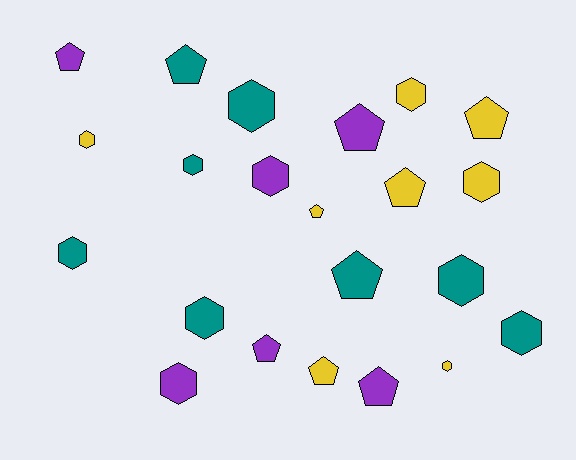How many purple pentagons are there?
There are 4 purple pentagons.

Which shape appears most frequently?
Hexagon, with 12 objects.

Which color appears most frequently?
Teal, with 8 objects.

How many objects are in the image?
There are 22 objects.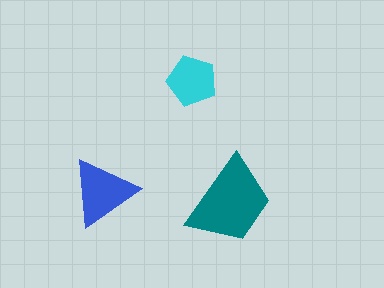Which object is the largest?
The teal trapezoid.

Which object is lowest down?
The teal trapezoid is bottommost.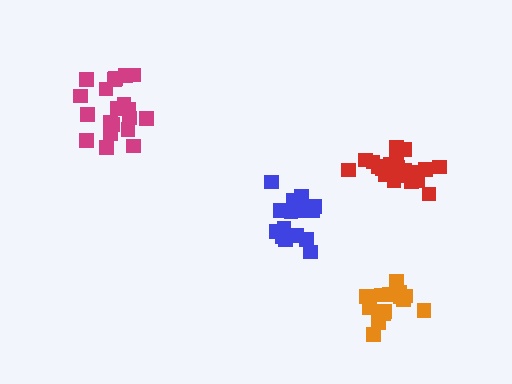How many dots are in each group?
Group 1: 20 dots, Group 2: 16 dots, Group 3: 20 dots, Group 4: 18 dots (74 total).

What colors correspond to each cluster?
The clusters are colored: magenta, orange, red, blue.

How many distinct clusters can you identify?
There are 4 distinct clusters.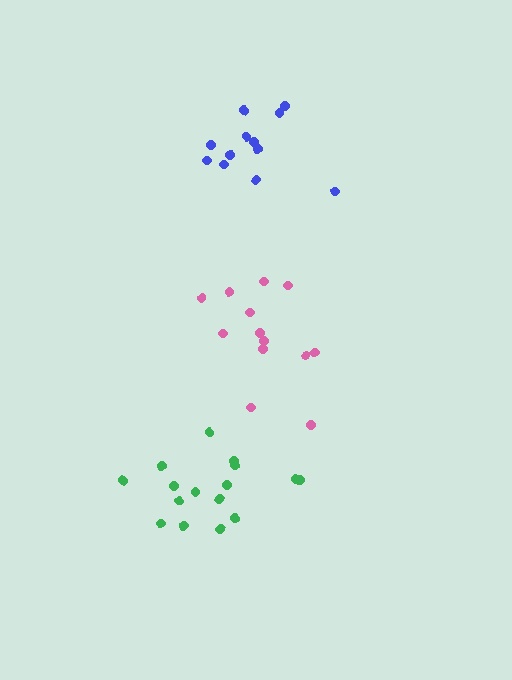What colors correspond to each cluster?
The clusters are colored: blue, pink, green.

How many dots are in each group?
Group 1: 12 dots, Group 2: 13 dots, Group 3: 16 dots (41 total).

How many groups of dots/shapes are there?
There are 3 groups.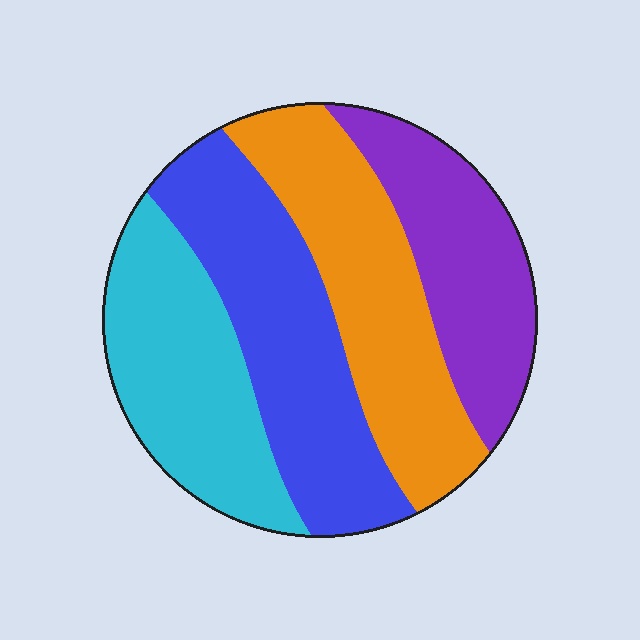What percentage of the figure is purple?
Purple takes up about one fifth (1/5) of the figure.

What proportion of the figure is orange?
Orange takes up about one quarter (1/4) of the figure.